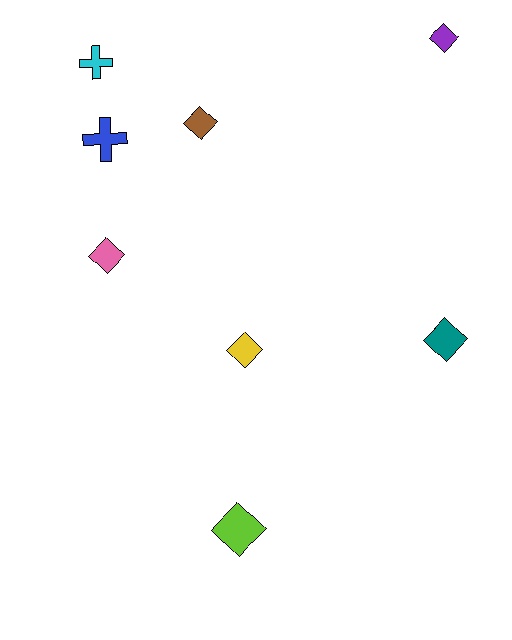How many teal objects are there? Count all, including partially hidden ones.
There is 1 teal object.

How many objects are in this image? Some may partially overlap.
There are 8 objects.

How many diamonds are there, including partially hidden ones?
There are 6 diamonds.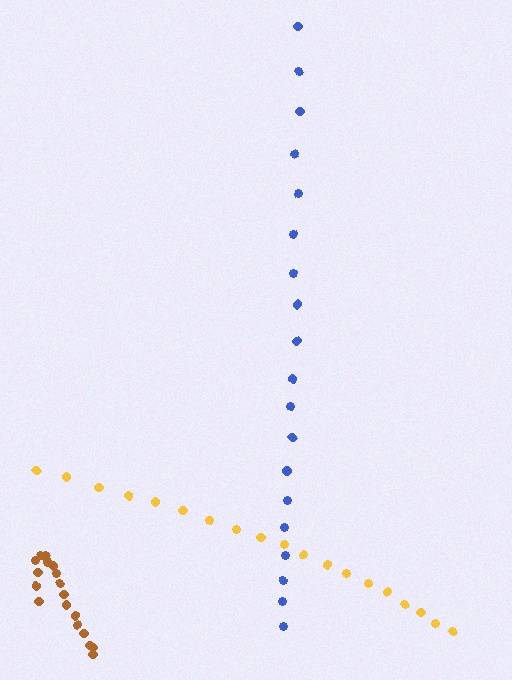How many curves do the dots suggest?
There are 3 distinct paths.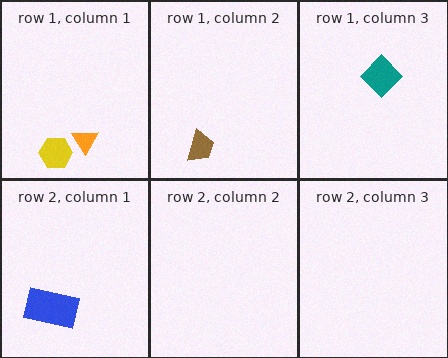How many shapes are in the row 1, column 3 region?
1.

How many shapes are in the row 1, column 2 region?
1.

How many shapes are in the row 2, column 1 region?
1.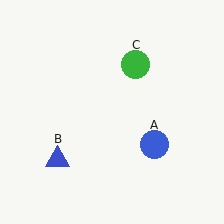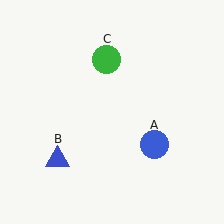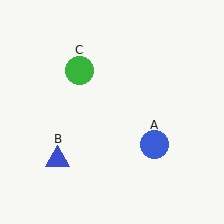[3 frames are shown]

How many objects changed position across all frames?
1 object changed position: green circle (object C).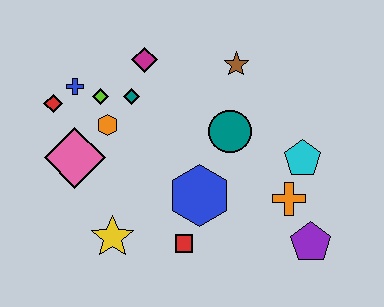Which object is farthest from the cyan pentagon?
The red diamond is farthest from the cyan pentagon.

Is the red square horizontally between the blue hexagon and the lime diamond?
Yes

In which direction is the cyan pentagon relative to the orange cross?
The cyan pentagon is above the orange cross.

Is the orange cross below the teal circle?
Yes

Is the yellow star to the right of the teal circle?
No